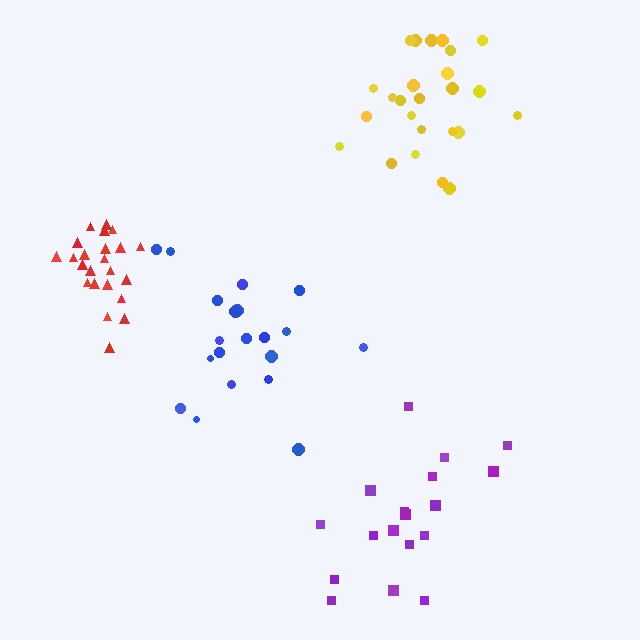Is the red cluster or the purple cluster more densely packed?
Red.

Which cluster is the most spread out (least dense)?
Purple.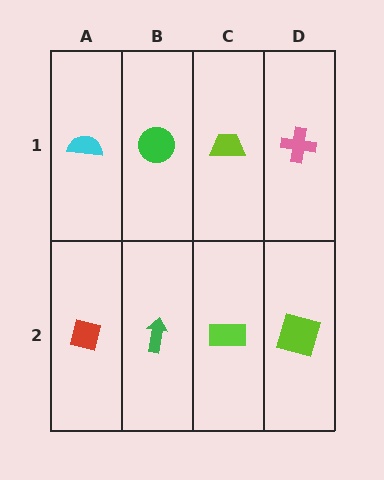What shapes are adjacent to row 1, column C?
A lime rectangle (row 2, column C), a green circle (row 1, column B), a pink cross (row 1, column D).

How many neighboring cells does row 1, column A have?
2.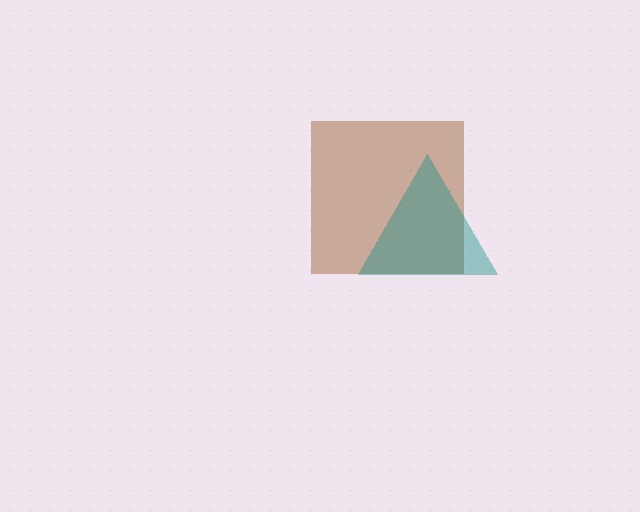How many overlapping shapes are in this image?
There are 2 overlapping shapes in the image.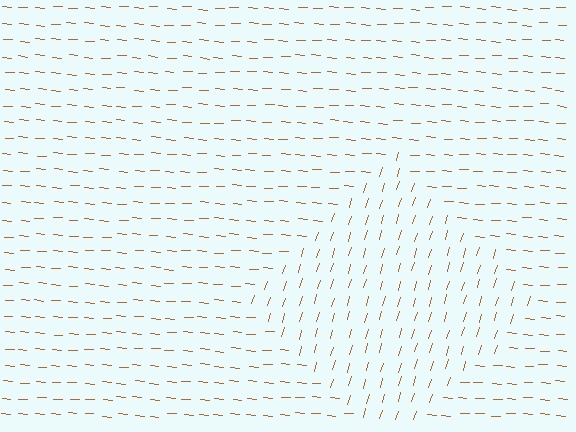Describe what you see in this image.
The image is filled with small brown line segments. A diamond region in the image has lines oriented differently from the surrounding lines, creating a visible texture boundary.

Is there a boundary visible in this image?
Yes, there is a texture boundary formed by a change in line orientation.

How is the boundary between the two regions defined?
The boundary is defined purely by a change in line orientation (approximately 77 degrees difference). All lines are the same color and thickness.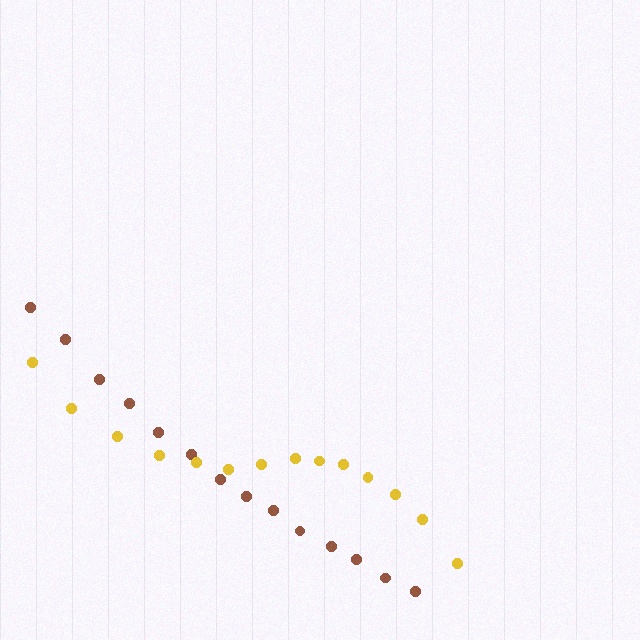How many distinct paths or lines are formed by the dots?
There are 2 distinct paths.